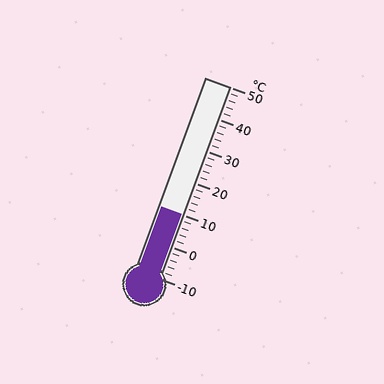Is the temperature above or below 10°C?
The temperature is at 10°C.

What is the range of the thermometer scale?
The thermometer scale ranges from -10°C to 50°C.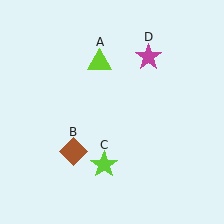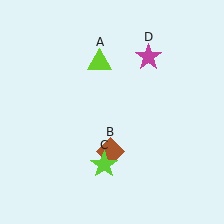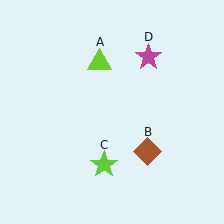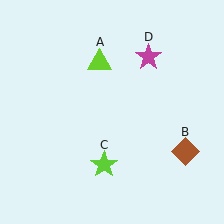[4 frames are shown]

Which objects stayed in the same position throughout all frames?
Lime triangle (object A) and lime star (object C) and magenta star (object D) remained stationary.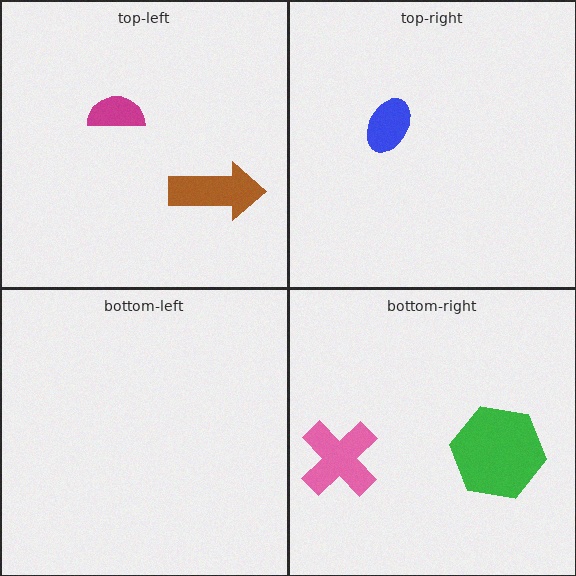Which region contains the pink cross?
The bottom-right region.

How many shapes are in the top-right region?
1.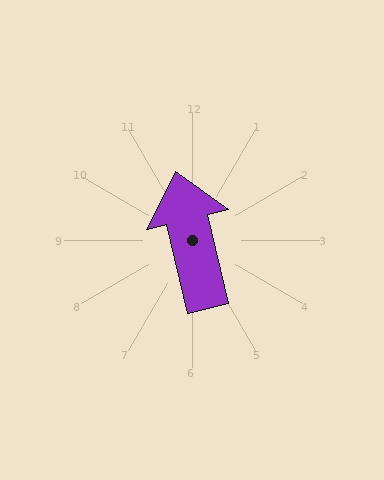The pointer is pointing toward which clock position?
Roughly 12 o'clock.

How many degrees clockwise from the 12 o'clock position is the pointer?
Approximately 347 degrees.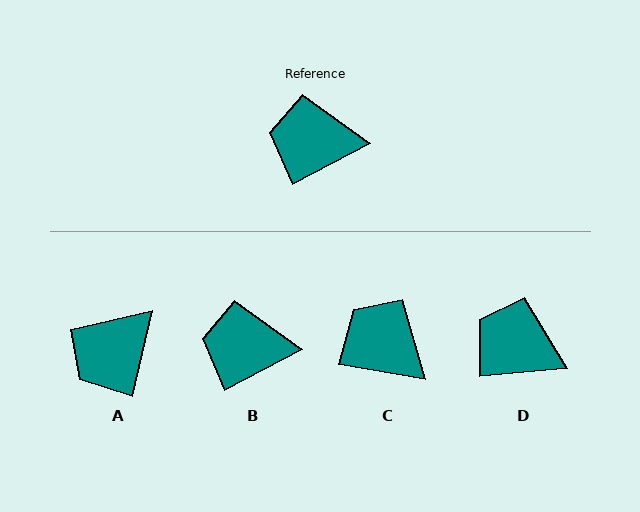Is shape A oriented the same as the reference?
No, it is off by about 50 degrees.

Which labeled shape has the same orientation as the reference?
B.